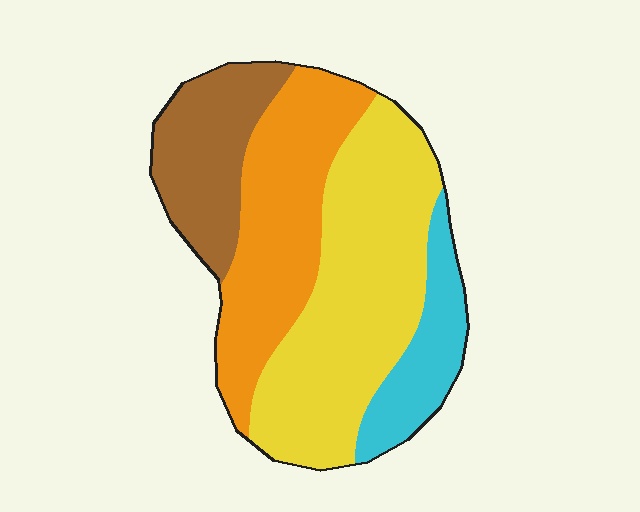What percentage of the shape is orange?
Orange takes up about one quarter (1/4) of the shape.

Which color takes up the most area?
Yellow, at roughly 40%.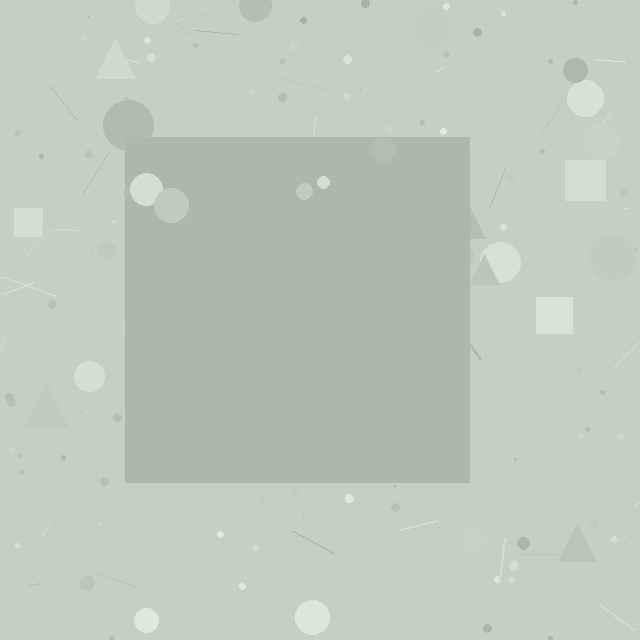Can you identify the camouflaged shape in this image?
The camouflaged shape is a square.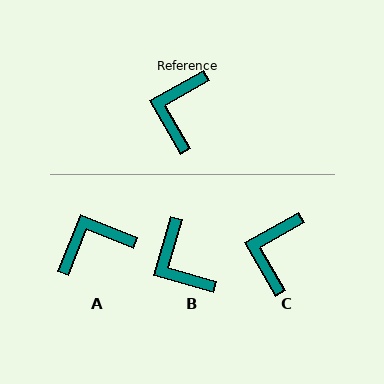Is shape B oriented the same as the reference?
No, it is off by about 45 degrees.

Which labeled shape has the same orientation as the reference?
C.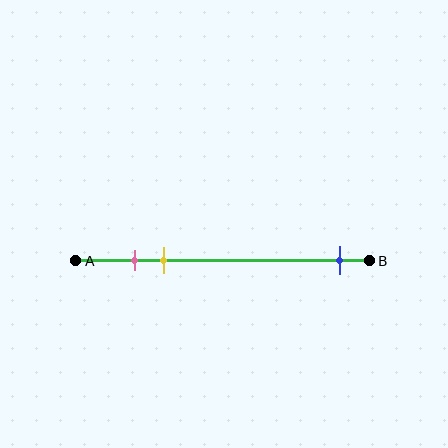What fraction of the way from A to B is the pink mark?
The pink mark is approximately 20% (0.2) of the way from A to B.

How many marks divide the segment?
There are 3 marks dividing the segment.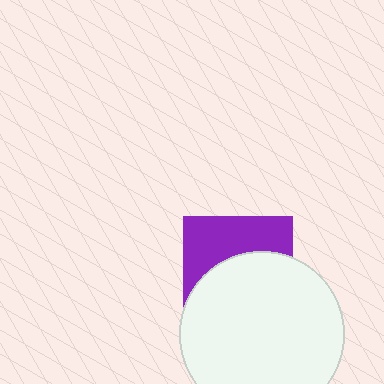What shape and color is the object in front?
The object in front is a white circle.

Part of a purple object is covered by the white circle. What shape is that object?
It is a square.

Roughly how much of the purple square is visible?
A small part of it is visible (roughly 43%).